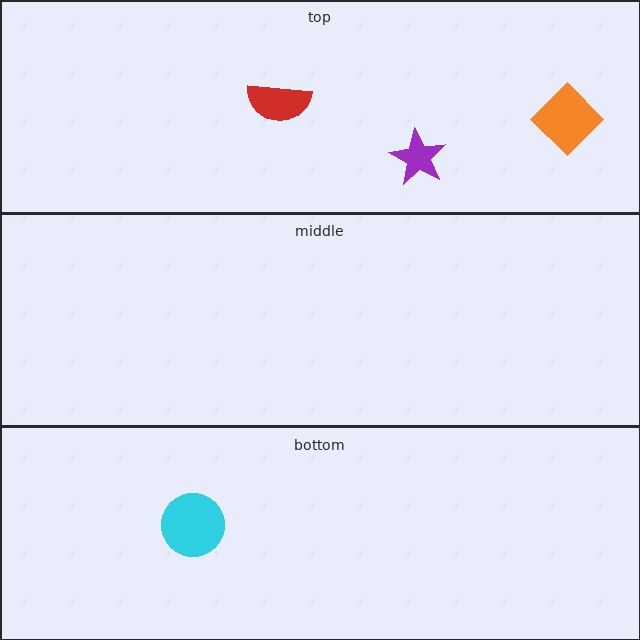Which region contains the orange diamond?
The top region.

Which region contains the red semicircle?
The top region.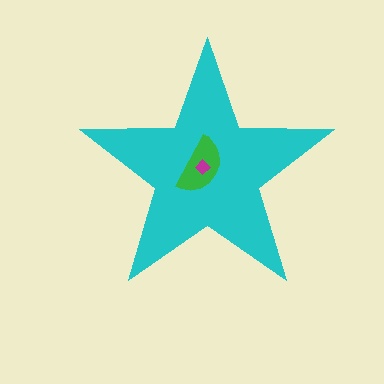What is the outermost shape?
The cyan star.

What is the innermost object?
The magenta diamond.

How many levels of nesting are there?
3.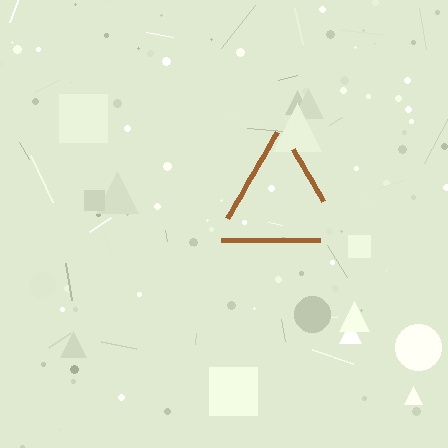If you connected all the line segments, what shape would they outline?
They would outline a triangle.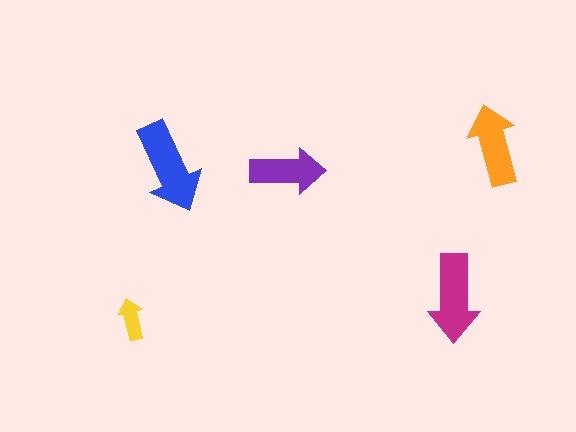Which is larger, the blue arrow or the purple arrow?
The blue one.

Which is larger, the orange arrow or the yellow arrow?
The orange one.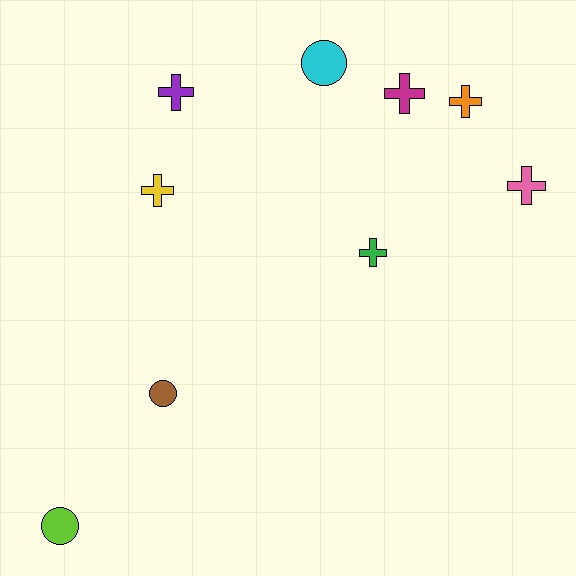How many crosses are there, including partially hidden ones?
There are 6 crosses.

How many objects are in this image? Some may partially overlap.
There are 9 objects.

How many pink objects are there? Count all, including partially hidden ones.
There is 1 pink object.